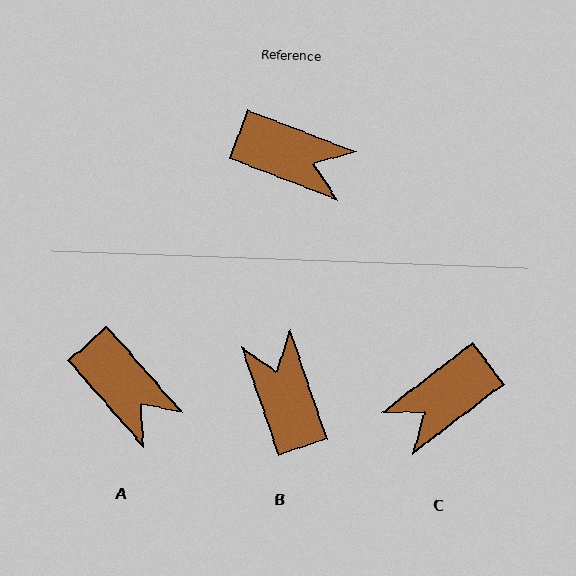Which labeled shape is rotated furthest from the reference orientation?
B, about 130 degrees away.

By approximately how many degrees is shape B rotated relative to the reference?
Approximately 130 degrees counter-clockwise.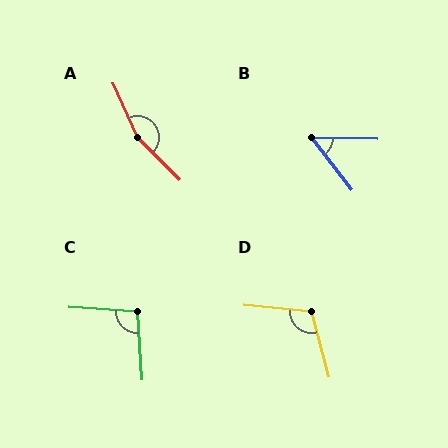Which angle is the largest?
A, at approximately 159 degrees.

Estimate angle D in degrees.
Approximately 110 degrees.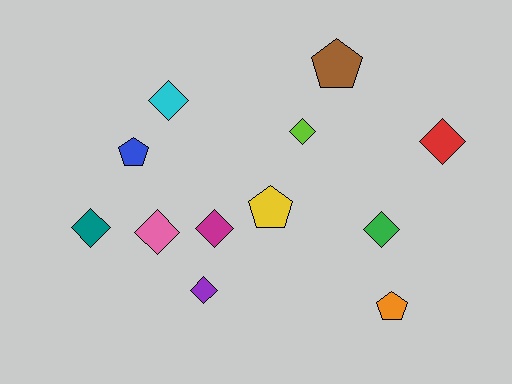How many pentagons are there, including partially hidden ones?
There are 4 pentagons.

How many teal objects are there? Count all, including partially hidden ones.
There is 1 teal object.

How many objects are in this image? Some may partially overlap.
There are 12 objects.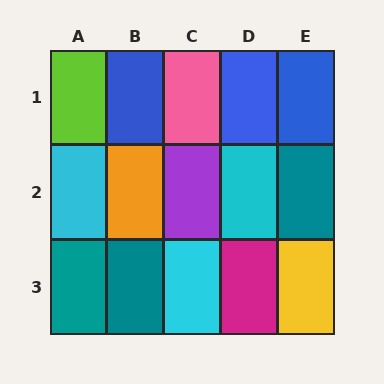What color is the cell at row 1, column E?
Blue.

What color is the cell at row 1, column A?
Lime.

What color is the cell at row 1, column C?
Pink.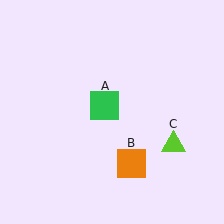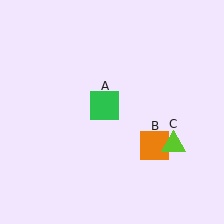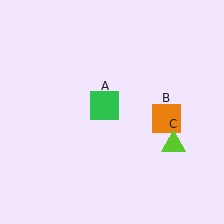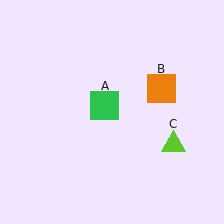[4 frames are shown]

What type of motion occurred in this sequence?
The orange square (object B) rotated counterclockwise around the center of the scene.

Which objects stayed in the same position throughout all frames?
Green square (object A) and lime triangle (object C) remained stationary.